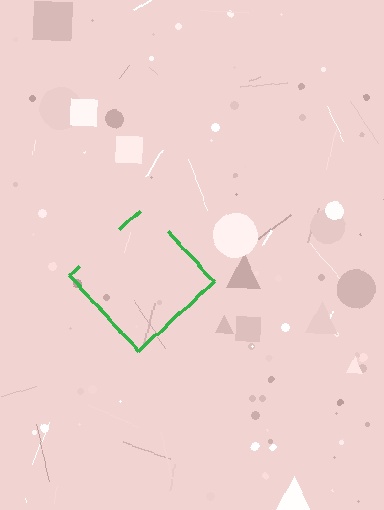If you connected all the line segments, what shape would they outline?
They would outline a diamond.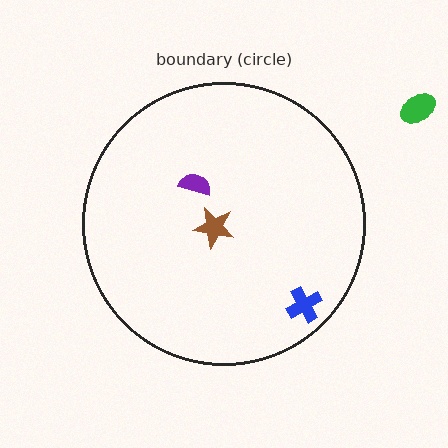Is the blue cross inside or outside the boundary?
Inside.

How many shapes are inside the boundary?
3 inside, 1 outside.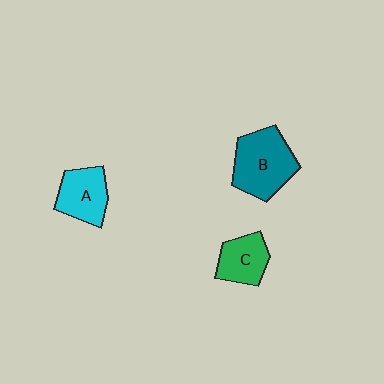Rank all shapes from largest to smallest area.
From largest to smallest: B (teal), A (cyan), C (green).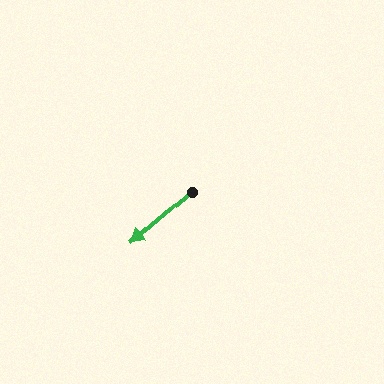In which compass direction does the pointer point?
Southwest.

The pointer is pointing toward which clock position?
Roughly 8 o'clock.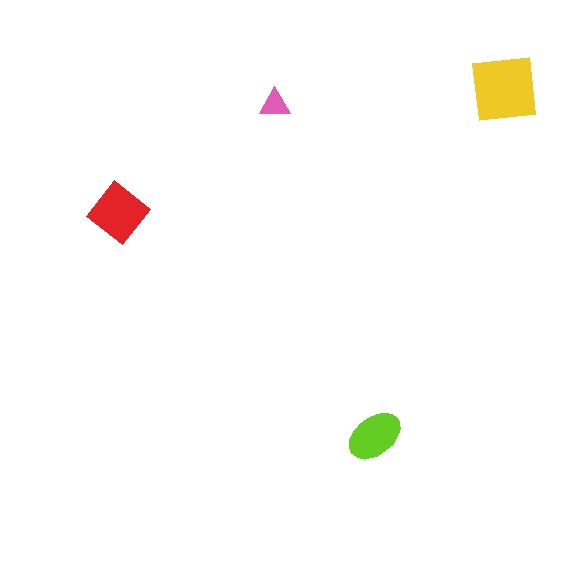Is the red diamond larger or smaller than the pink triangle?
Larger.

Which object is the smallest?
The pink triangle.